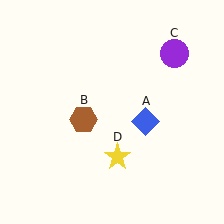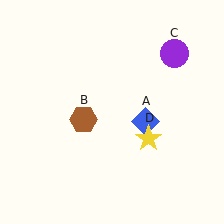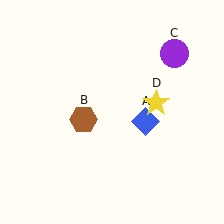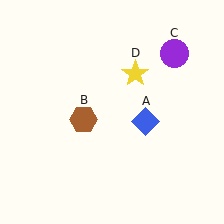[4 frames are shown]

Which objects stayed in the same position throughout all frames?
Blue diamond (object A) and brown hexagon (object B) and purple circle (object C) remained stationary.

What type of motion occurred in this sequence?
The yellow star (object D) rotated counterclockwise around the center of the scene.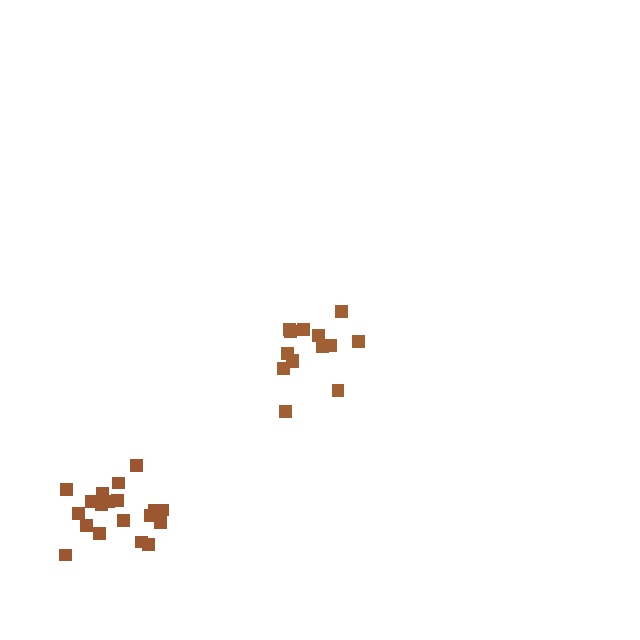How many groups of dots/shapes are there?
There are 2 groups.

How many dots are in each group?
Group 1: 14 dots, Group 2: 19 dots (33 total).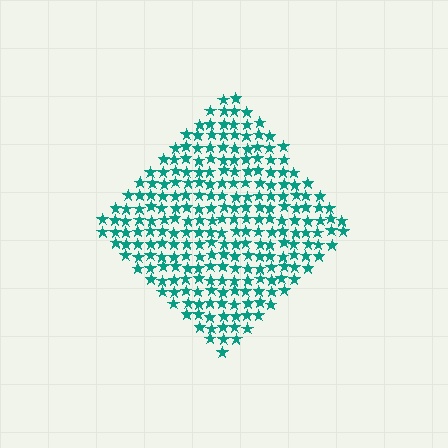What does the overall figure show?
The overall figure shows a diamond.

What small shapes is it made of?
It is made of small stars.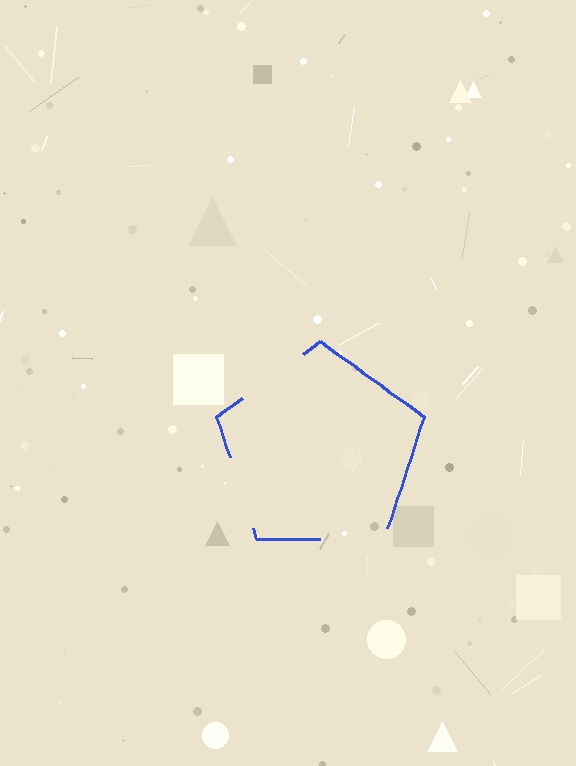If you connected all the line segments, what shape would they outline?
They would outline a pentagon.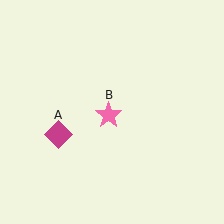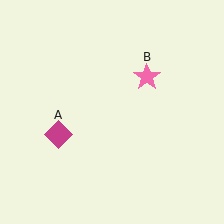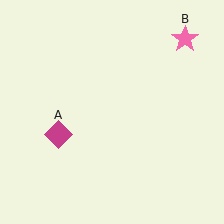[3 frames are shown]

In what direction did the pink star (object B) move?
The pink star (object B) moved up and to the right.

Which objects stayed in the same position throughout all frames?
Magenta diamond (object A) remained stationary.